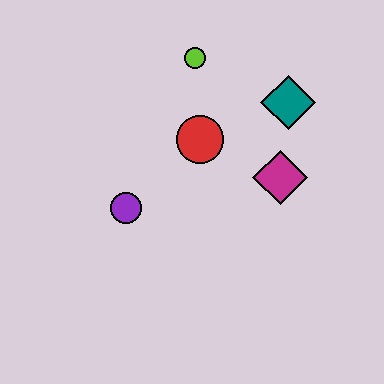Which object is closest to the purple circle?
The red circle is closest to the purple circle.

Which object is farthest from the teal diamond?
The purple circle is farthest from the teal diamond.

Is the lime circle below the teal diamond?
No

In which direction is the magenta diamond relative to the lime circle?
The magenta diamond is below the lime circle.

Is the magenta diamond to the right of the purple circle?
Yes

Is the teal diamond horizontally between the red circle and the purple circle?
No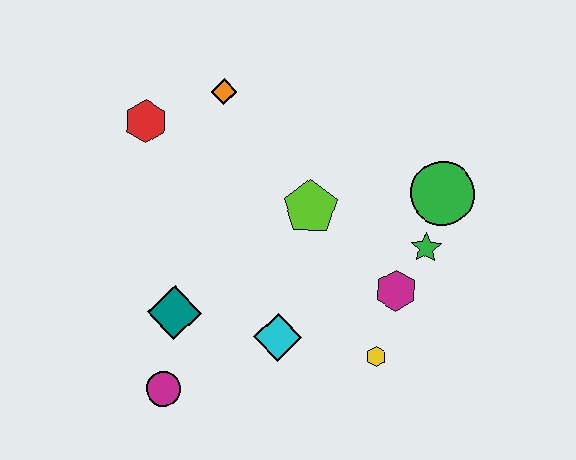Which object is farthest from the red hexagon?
The yellow hexagon is farthest from the red hexagon.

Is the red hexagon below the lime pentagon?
No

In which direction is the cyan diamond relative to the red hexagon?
The cyan diamond is below the red hexagon.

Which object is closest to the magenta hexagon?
The green star is closest to the magenta hexagon.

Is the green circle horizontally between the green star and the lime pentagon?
No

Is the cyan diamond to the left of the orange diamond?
No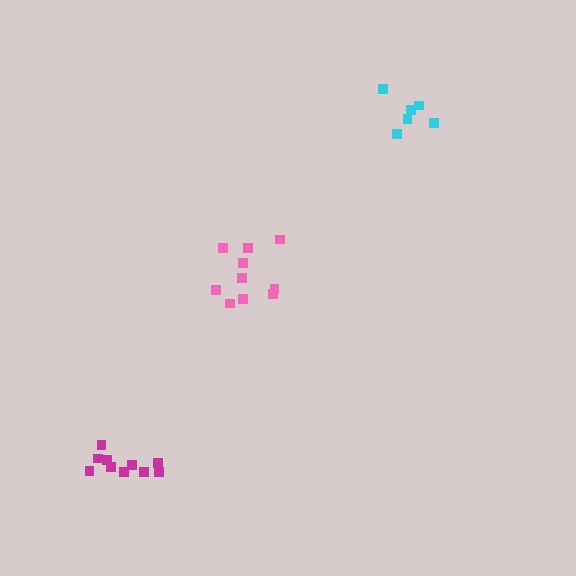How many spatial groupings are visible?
There are 3 spatial groupings.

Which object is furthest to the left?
The magenta cluster is leftmost.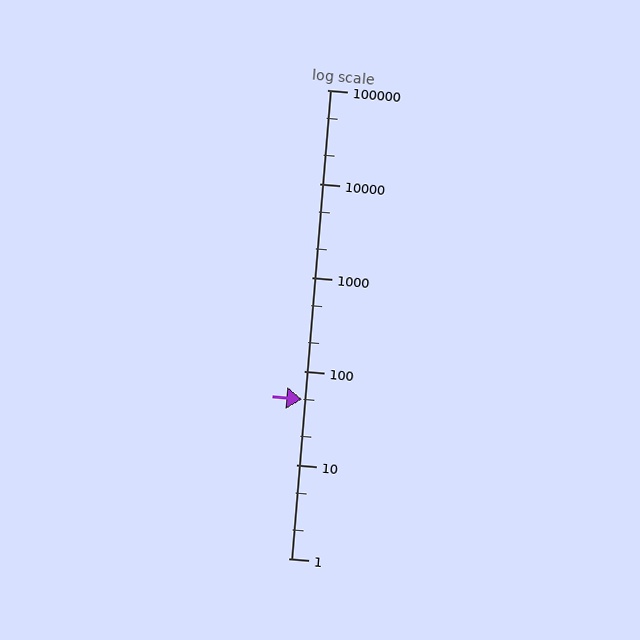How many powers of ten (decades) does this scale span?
The scale spans 5 decades, from 1 to 100000.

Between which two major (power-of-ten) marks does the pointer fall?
The pointer is between 10 and 100.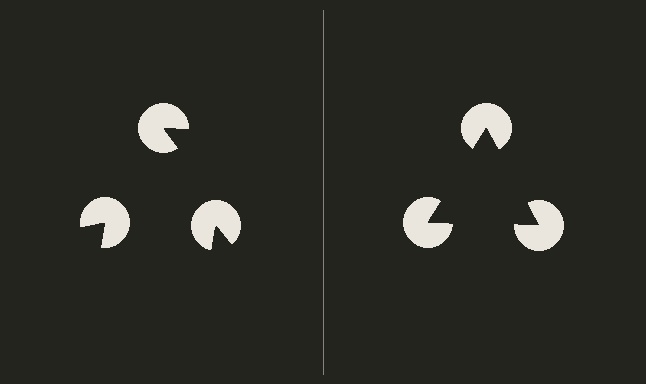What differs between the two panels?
The pac-man discs are positioned identically on both sides; only the wedge orientations differ. On the right they align to a triangle; on the left they are misaligned.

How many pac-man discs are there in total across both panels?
6 — 3 on each side.